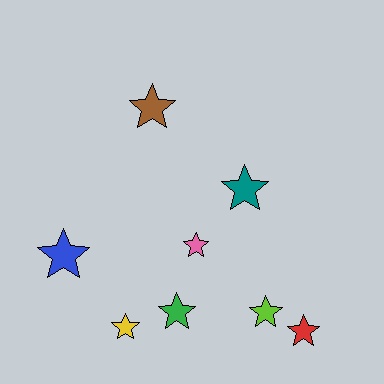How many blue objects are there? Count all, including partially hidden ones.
There is 1 blue object.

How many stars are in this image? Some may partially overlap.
There are 8 stars.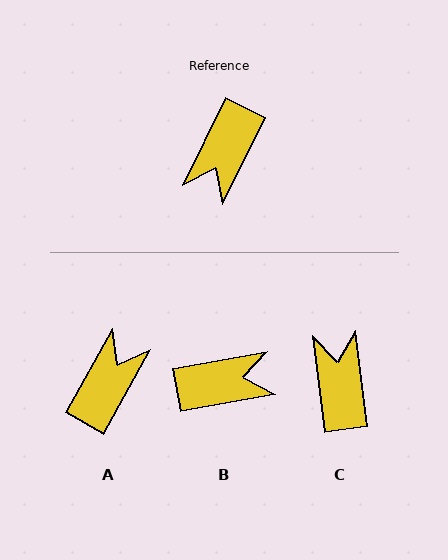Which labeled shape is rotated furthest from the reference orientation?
A, about 177 degrees away.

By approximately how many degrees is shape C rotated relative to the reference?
Approximately 147 degrees clockwise.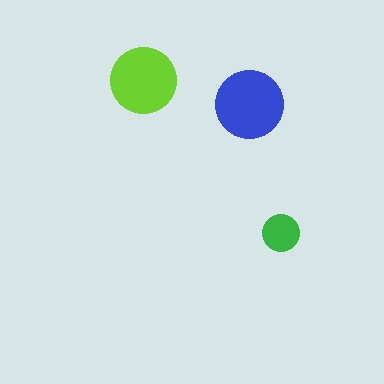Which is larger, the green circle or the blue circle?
The blue one.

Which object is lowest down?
The green circle is bottommost.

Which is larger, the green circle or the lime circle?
The lime one.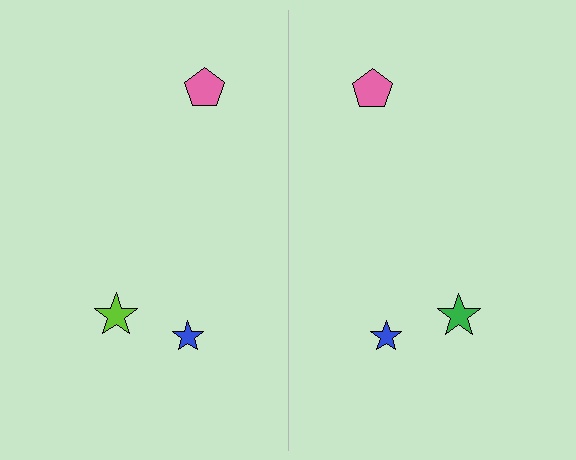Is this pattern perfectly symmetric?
No, the pattern is not perfectly symmetric. The green star on the right side breaks the symmetry — its mirror counterpart is lime.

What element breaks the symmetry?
The green star on the right side breaks the symmetry — its mirror counterpart is lime.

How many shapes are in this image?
There are 6 shapes in this image.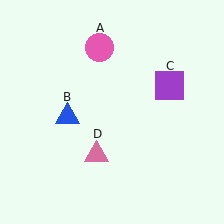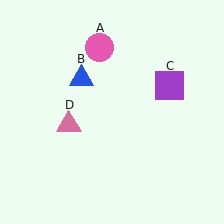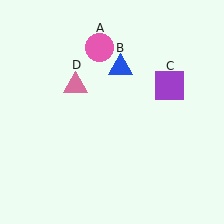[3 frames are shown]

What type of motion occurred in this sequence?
The blue triangle (object B), pink triangle (object D) rotated clockwise around the center of the scene.